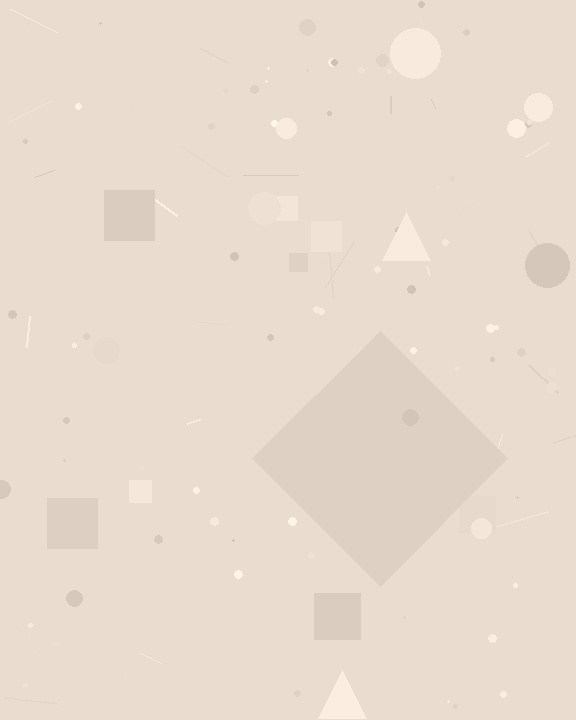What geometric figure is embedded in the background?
A diamond is embedded in the background.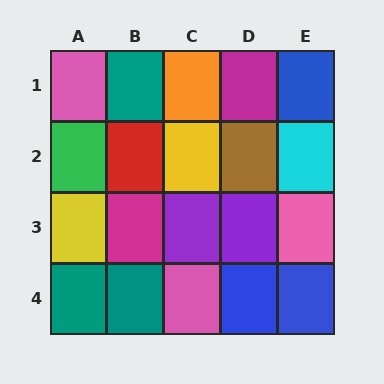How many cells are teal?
3 cells are teal.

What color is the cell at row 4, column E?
Blue.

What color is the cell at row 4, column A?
Teal.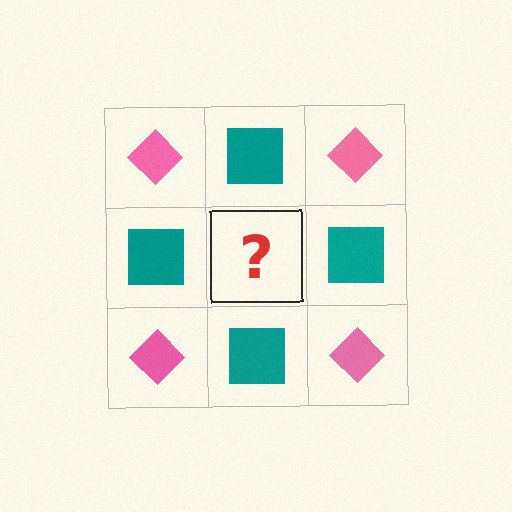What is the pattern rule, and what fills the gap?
The rule is that it alternates pink diamond and teal square in a checkerboard pattern. The gap should be filled with a pink diamond.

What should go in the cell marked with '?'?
The missing cell should contain a pink diamond.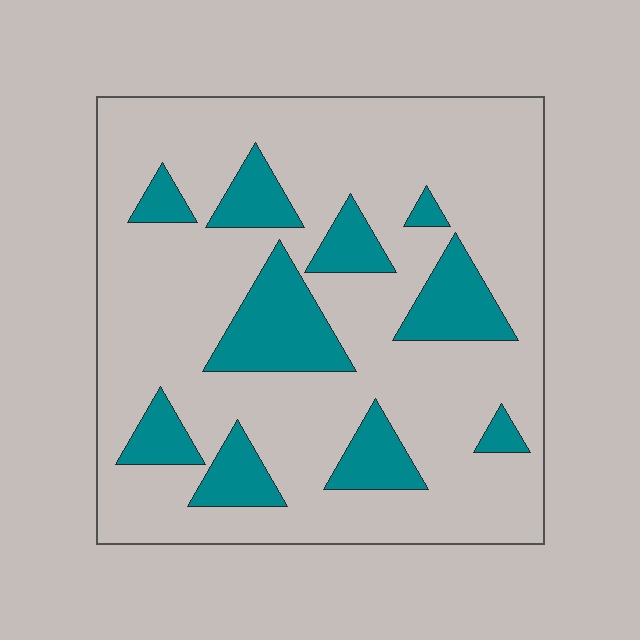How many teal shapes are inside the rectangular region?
10.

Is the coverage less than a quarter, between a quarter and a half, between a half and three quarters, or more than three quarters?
Less than a quarter.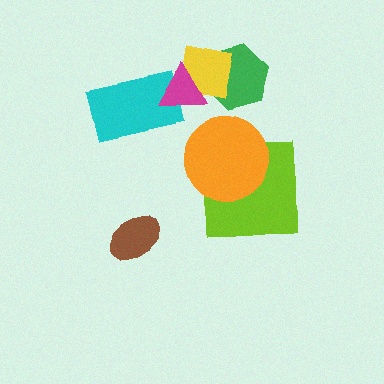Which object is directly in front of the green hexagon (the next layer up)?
The yellow square is directly in front of the green hexagon.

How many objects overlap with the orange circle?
1 object overlaps with the orange circle.